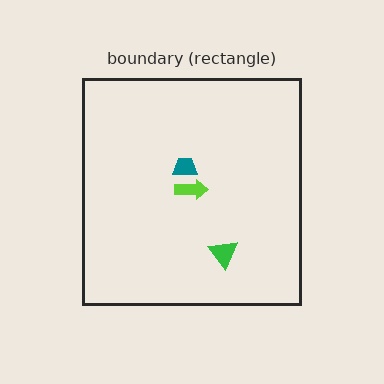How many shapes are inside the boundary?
3 inside, 0 outside.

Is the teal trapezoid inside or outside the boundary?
Inside.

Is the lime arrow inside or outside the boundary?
Inside.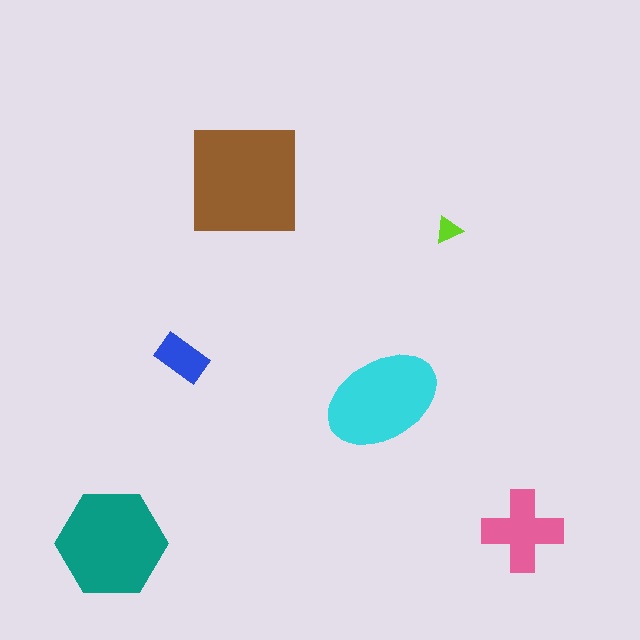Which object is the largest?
The brown square.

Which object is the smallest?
The lime triangle.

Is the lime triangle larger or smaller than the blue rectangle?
Smaller.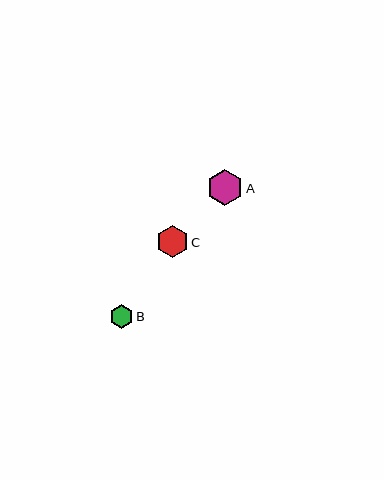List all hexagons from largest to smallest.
From largest to smallest: A, C, B.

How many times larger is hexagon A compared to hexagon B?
Hexagon A is approximately 1.5 times the size of hexagon B.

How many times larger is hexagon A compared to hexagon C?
Hexagon A is approximately 1.1 times the size of hexagon C.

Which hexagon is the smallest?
Hexagon B is the smallest with a size of approximately 23 pixels.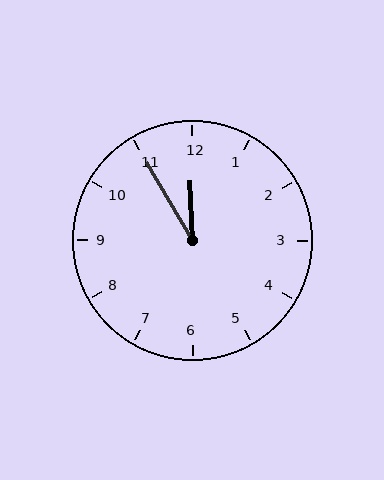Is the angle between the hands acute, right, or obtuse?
It is acute.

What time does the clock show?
11:55.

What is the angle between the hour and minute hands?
Approximately 28 degrees.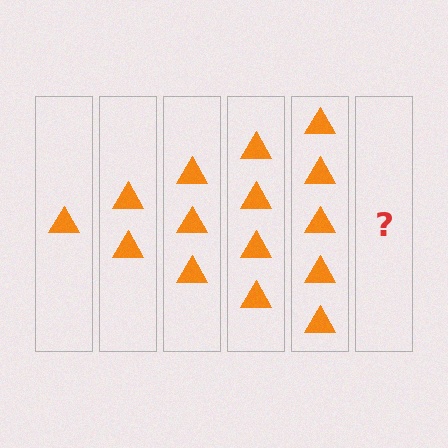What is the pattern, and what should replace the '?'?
The pattern is that each step adds one more triangle. The '?' should be 6 triangles.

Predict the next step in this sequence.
The next step is 6 triangles.